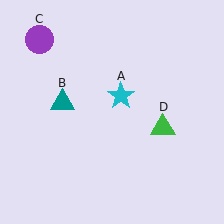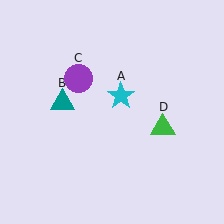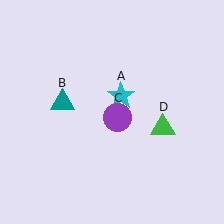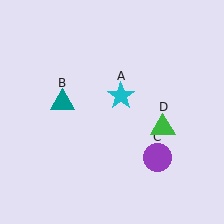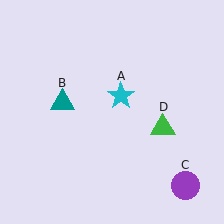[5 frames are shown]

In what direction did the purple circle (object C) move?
The purple circle (object C) moved down and to the right.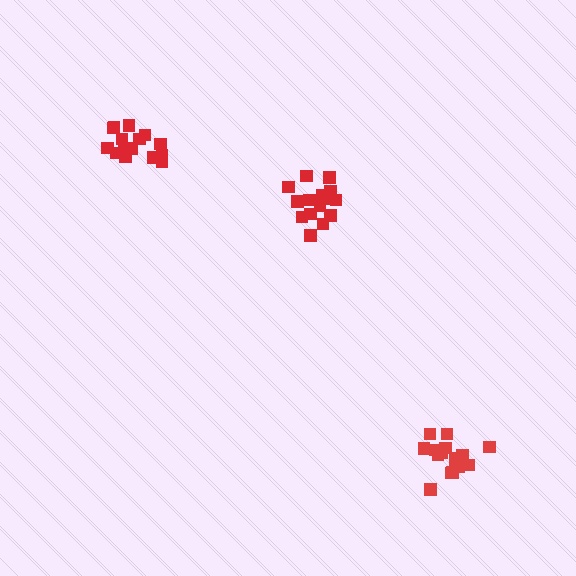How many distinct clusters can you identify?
There are 3 distinct clusters.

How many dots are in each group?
Group 1: 17 dots, Group 2: 15 dots, Group 3: 17 dots (49 total).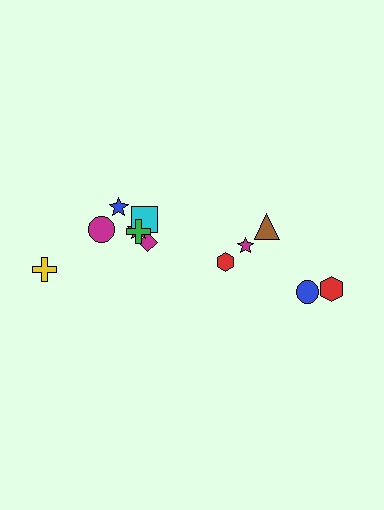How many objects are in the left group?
There are 7 objects.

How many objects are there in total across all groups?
There are 12 objects.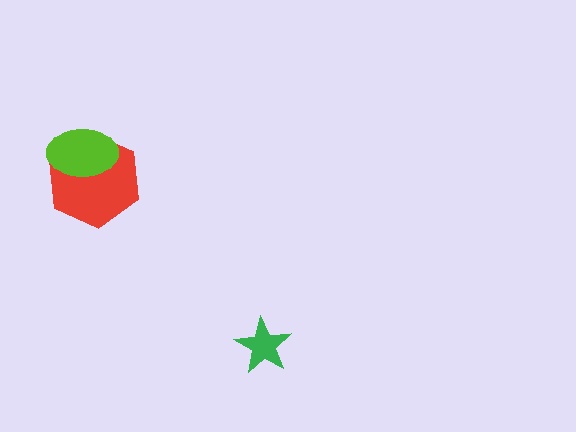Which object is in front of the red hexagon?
The lime ellipse is in front of the red hexagon.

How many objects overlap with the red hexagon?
1 object overlaps with the red hexagon.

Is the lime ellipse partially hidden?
No, no other shape covers it.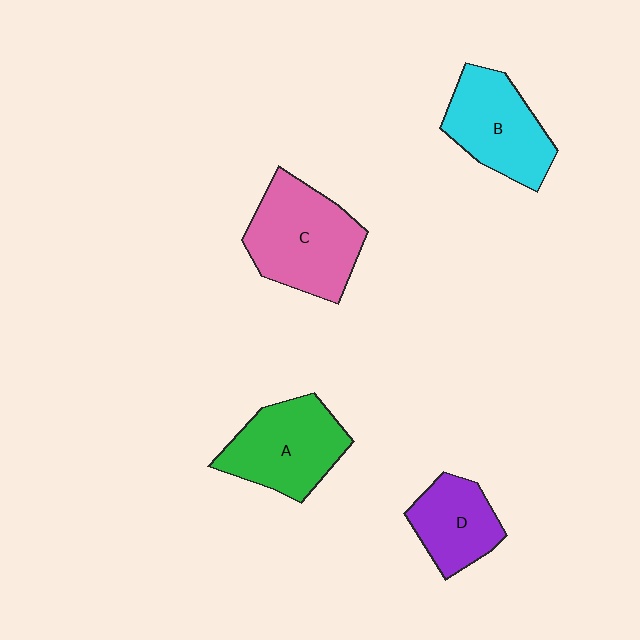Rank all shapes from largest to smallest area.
From largest to smallest: C (pink), A (green), B (cyan), D (purple).